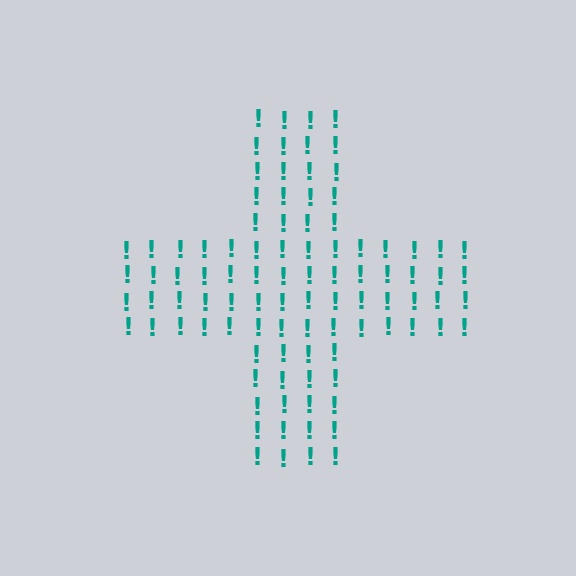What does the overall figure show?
The overall figure shows a cross.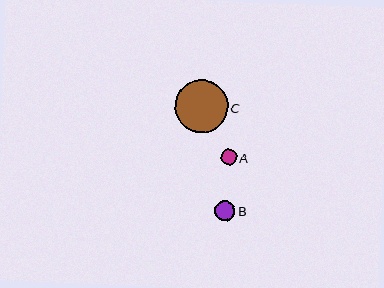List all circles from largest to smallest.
From largest to smallest: C, B, A.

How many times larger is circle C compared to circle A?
Circle C is approximately 3.3 times the size of circle A.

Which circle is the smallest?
Circle A is the smallest with a size of approximately 16 pixels.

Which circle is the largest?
Circle C is the largest with a size of approximately 52 pixels.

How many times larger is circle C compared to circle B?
Circle C is approximately 2.5 times the size of circle B.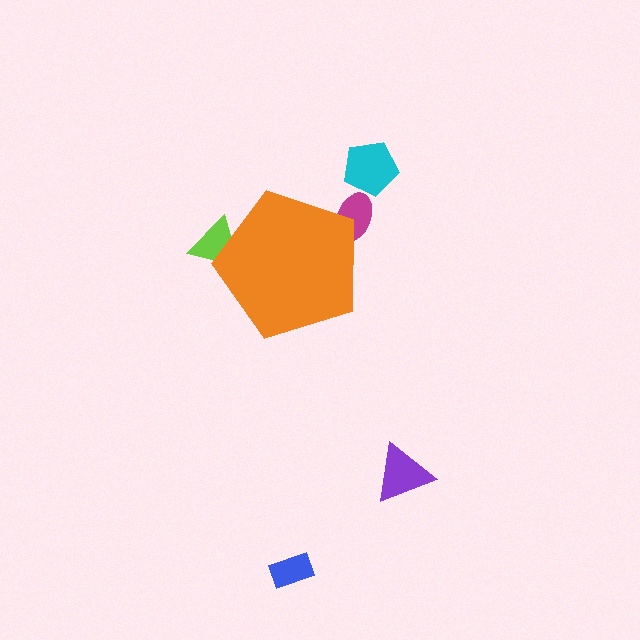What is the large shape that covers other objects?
An orange pentagon.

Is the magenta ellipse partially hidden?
Yes, the magenta ellipse is partially hidden behind the orange pentagon.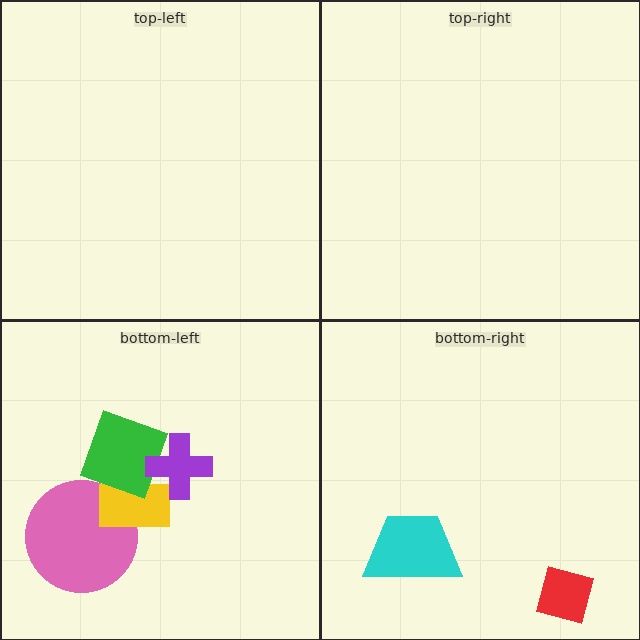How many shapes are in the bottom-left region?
4.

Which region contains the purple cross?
The bottom-left region.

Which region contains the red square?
The bottom-right region.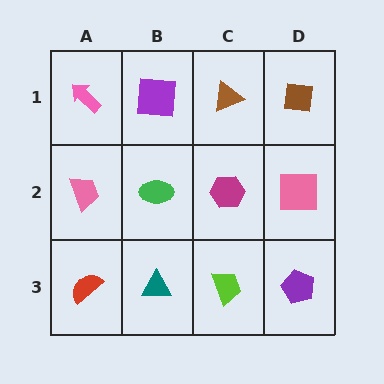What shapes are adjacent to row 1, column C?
A magenta hexagon (row 2, column C), a purple square (row 1, column B), a brown square (row 1, column D).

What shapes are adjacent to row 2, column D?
A brown square (row 1, column D), a purple pentagon (row 3, column D), a magenta hexagon (row 2, column C).